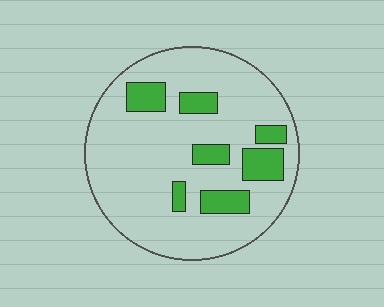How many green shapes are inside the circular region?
7.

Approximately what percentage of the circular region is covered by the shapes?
Approximately 20%.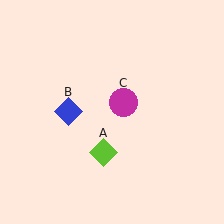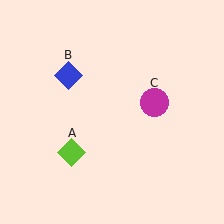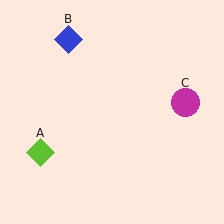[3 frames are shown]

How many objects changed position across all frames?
3 objects changed position: lime diamond (object A), blue diamond (object B), magenta circle (object C).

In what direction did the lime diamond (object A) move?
The lime diamond (object A) moved left.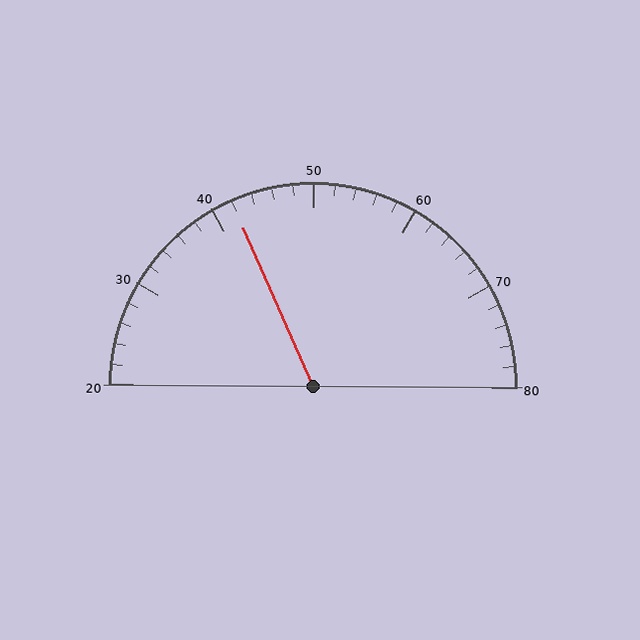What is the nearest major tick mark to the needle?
The nearest major tick mark is 40.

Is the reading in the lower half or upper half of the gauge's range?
The reading is in the lower half of the range (20 to 80).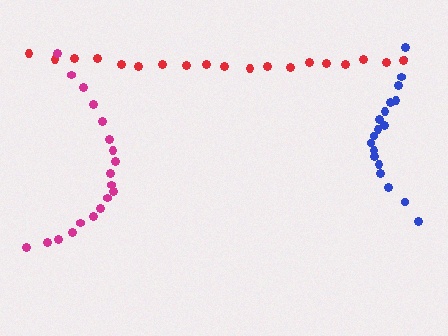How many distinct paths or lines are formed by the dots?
There are 3 distinct paths.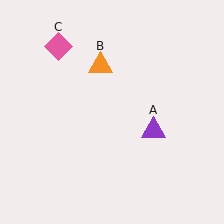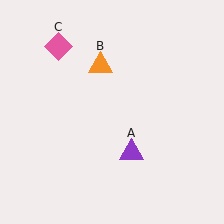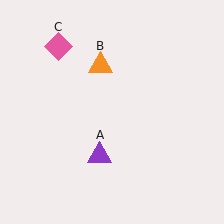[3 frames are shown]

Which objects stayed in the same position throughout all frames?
Orange triangle (object B) and pink diamond (object C) remained stationary.